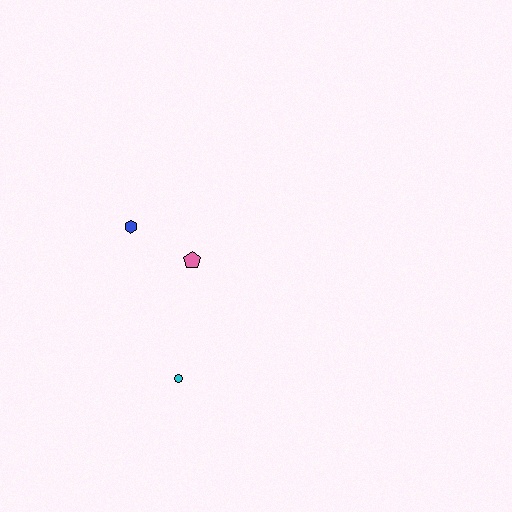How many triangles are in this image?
There are no triangles.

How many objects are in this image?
There are 3 objects.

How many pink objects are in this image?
There is 1 pink object.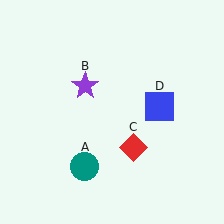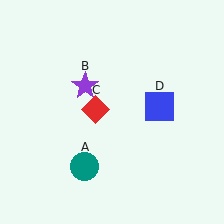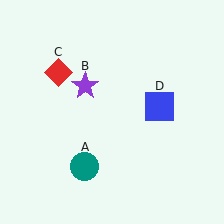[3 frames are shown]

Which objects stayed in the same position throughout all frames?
Teal circle (object A) and purple star (object B) and blue square (object D) remained stationary.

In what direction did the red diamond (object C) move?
The red diamond (object C) moved up and to the left.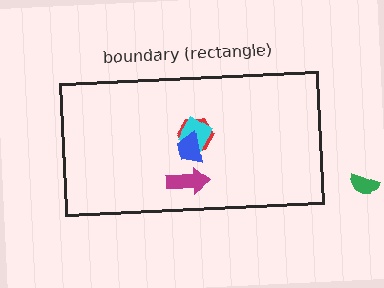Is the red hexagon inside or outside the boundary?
Inside.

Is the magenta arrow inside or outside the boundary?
Inside.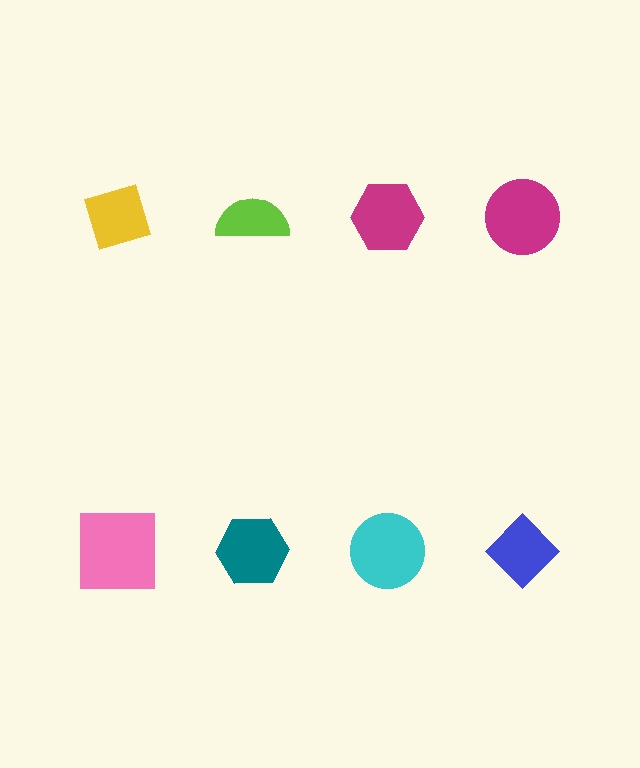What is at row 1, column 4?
A magenta circle.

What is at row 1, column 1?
A yellow diamond.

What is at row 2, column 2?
A teal hexagon.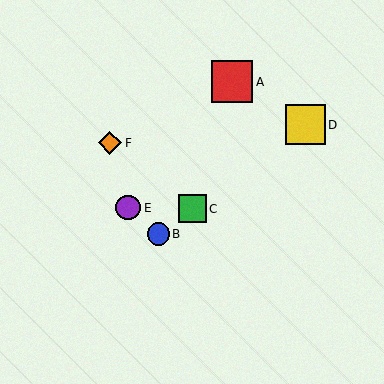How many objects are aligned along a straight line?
3 objects (B, C, D) are aligned along a straight line.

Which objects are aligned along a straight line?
Objects B, C, D are aligned along a straight line.